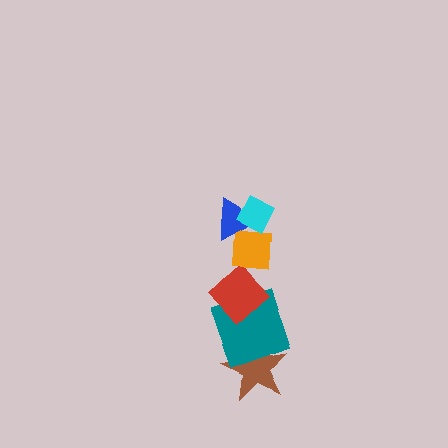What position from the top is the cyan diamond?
The cyan diamond is 1st from the top.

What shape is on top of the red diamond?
The orange square is on top of the red diamond.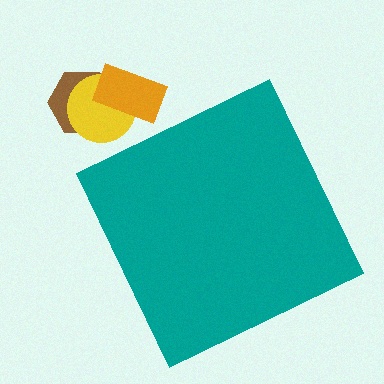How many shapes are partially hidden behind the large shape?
0 shapes are partially hidden.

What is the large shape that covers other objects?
A teal square.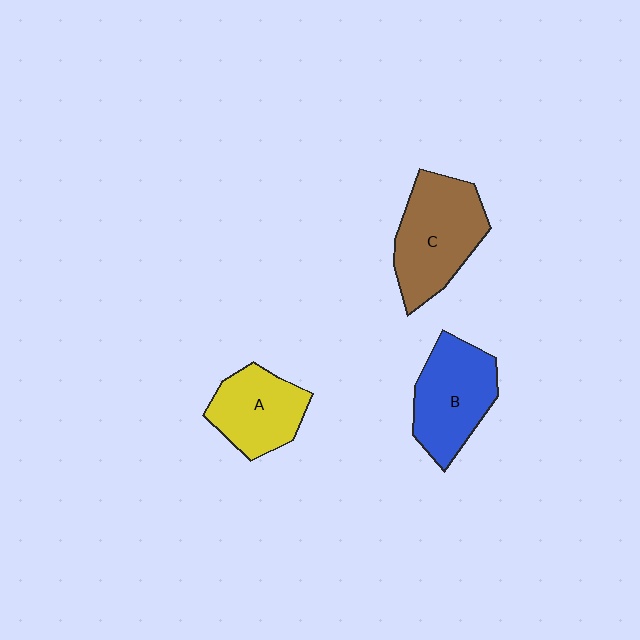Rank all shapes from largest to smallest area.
From largest to smallest: C (brown), B (blue), A (yellow).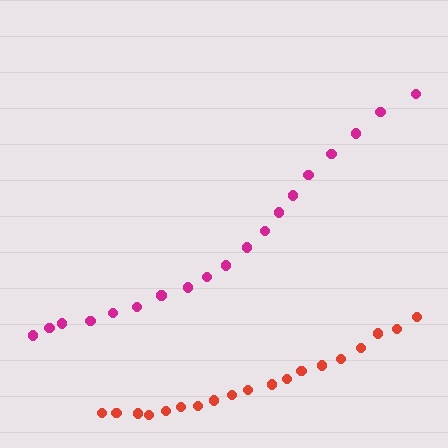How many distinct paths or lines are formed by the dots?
There are 2 distinct paths.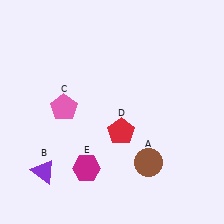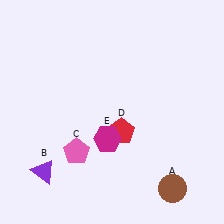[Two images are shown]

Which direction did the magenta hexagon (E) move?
The magenta hexagon (E) moved up.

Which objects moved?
The objects that moved are: the brown circle (A), the pink pentagon (C), the magenta hexagon (E).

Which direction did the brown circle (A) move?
The brown circle (A) moved down.